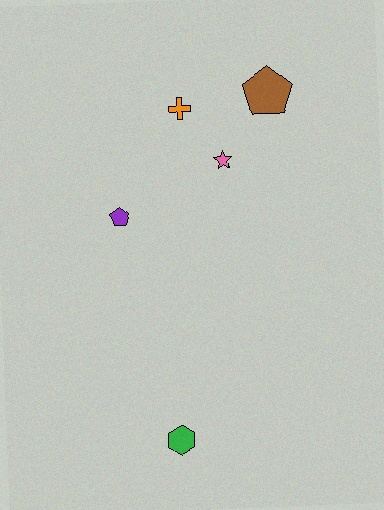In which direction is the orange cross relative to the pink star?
The orange cross is above the pink star.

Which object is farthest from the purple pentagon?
The green hexagon is farthest from the purple pentagon.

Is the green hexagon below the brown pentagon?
Yes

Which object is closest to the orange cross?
The pink star is closest to the orange cross.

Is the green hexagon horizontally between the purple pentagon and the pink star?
Yes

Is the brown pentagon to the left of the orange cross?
No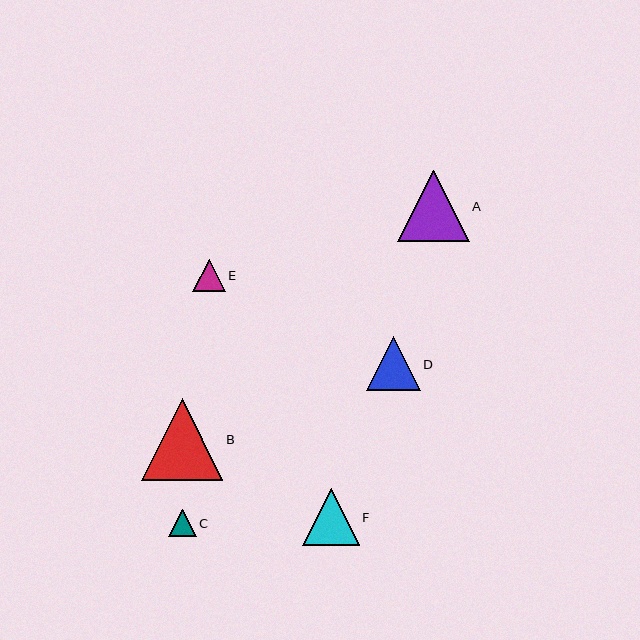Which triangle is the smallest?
Triangle C is the smallest with a size of approximately 28 pixels.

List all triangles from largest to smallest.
From largest to smallest: B, A, F, D, E, C.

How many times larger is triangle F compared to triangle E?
Triangle F is approximately 1.7 times the size of triangle E.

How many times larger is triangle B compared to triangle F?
Triangle B is approximately 1.4 times the size of triangle F.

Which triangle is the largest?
Triangle B is the largest with a size of approximately 81 pixels.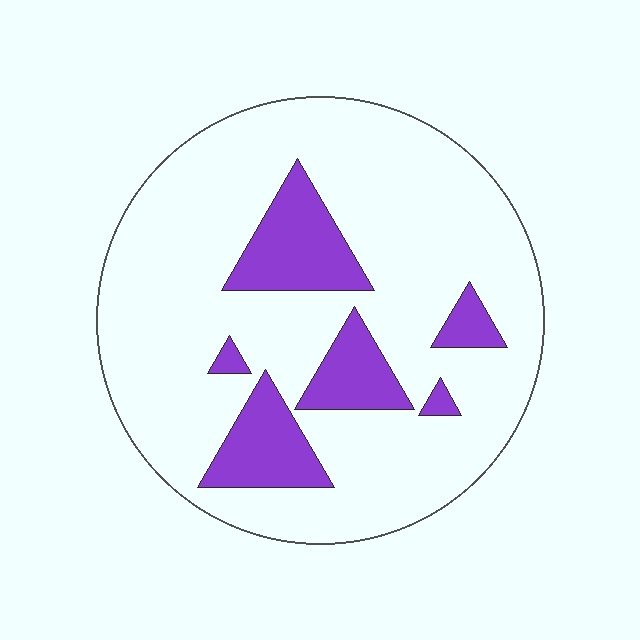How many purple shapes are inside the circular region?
6.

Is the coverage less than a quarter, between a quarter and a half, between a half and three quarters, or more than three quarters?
Less than a quarter.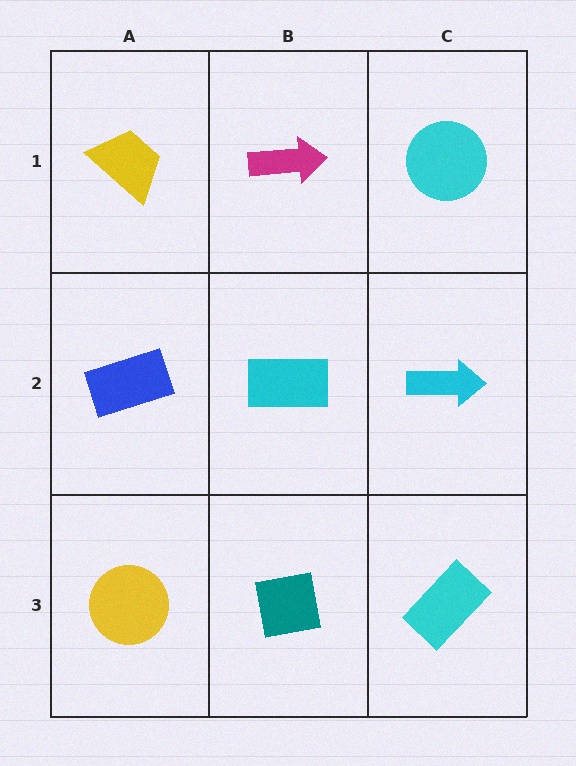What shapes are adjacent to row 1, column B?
A cyan rectangle (row 2, column B), a yellow trapezoid (row 1, column A), a cyan circle (row 1, column C).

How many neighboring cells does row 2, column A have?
3.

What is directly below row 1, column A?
A blue rectangle.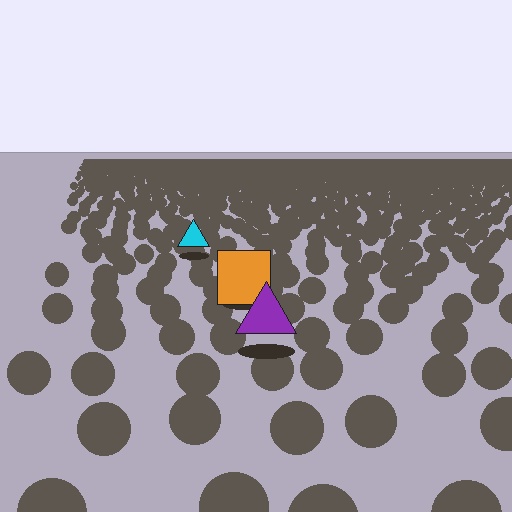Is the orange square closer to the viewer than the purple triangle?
No. The purple triangle is closer — you can tell from the texture gradient: the ground texture is coarser near it.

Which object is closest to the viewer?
The purple triangle is closest. The texture marks near it are larger and more spread out.